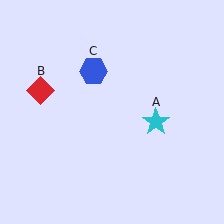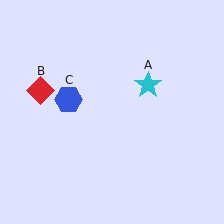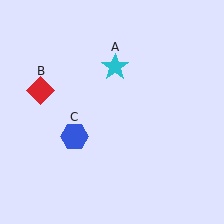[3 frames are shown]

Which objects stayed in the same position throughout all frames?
Red diamond (object B) remained stationary.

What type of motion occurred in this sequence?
The cyan star (object A), blue hexagon (object C) rotated counterclockwise around the center of the scene.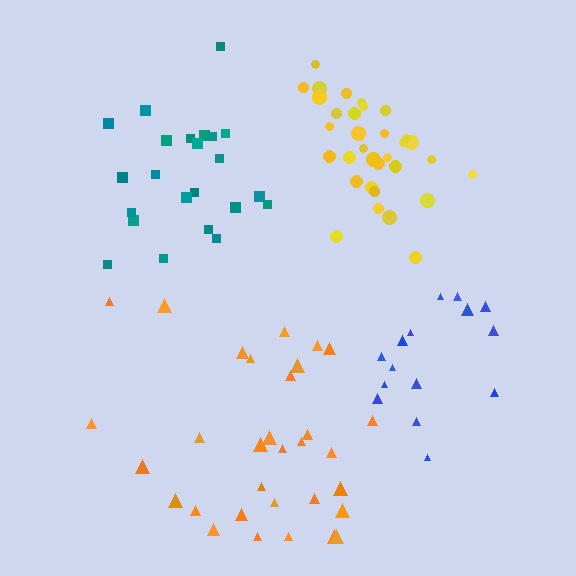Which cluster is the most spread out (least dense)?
Orange.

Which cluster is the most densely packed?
Yellow.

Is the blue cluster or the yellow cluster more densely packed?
Yellow.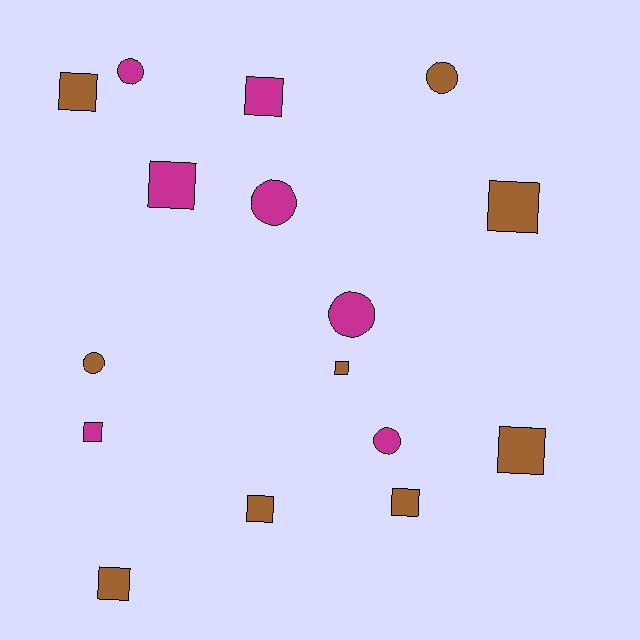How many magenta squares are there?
There are 3 magenta squares.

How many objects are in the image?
There are 16 objects.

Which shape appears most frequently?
Square, with 10 objects.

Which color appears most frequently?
Brown, with 9 objects.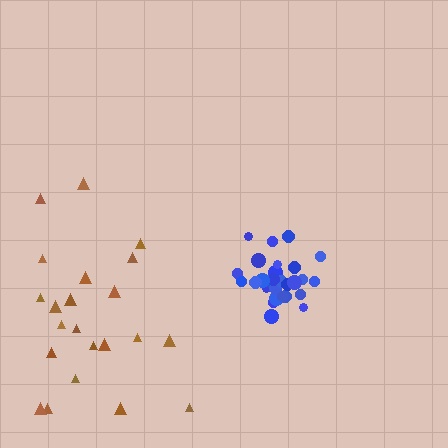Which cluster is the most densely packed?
Blue.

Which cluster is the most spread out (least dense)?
Brown.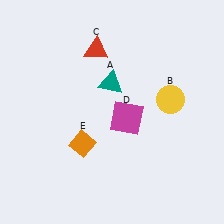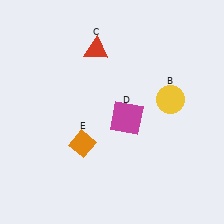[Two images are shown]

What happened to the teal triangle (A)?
The teal triangle (A) was removed in Image 2. It was in the top-left area of Image 1.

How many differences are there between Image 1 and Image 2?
There is 1 difference between the two images.